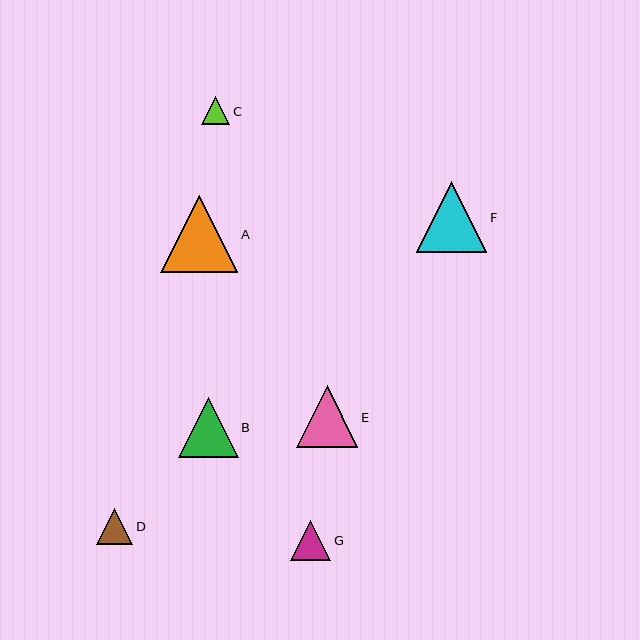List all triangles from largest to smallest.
From largest to smallest: A, F, E, B, G, D, C.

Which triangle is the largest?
Triangle A is the largest with a size of approximately 77 pixels.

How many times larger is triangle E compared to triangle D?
Triangle E is approximately 1.7 times the size of triangle D.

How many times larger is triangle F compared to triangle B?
Triangle F is approximately 1.2 times the size of triangle B.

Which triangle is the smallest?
Triangle C is the smallest with a size of approximately 28 pixels.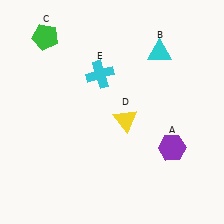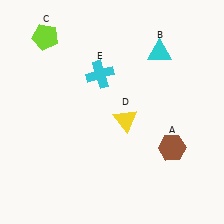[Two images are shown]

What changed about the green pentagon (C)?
In Image 1, C is green. In Image 2, it changed to lime.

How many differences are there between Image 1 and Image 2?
There are 2 differences between the two images.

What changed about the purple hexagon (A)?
In Image 1, A is purple. In Image 2, it changed to brown.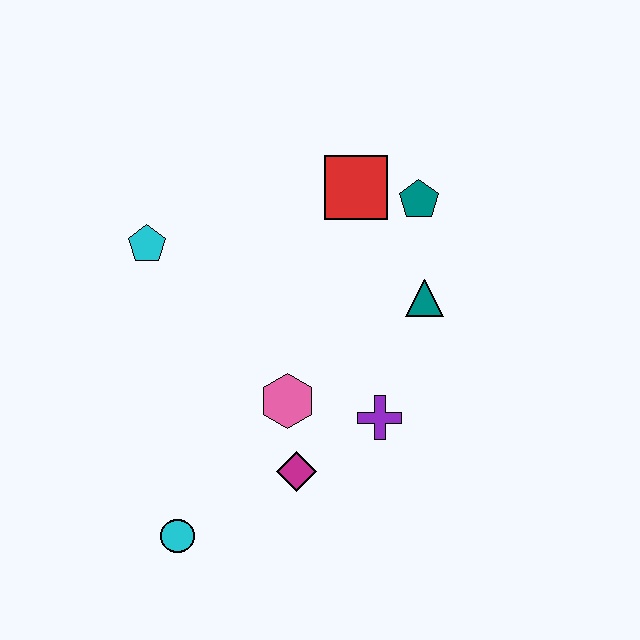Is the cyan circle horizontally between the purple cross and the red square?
No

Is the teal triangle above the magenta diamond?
Yes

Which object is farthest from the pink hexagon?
The teal pentagon is farthest from the pink hexagon.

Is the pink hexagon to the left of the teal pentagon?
Yes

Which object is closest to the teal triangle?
The teal pentagon is closest to the teal triangle.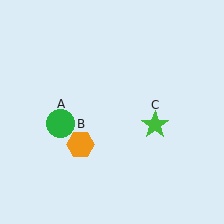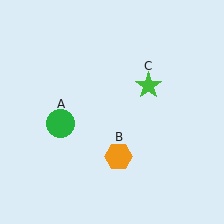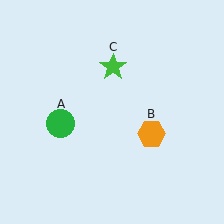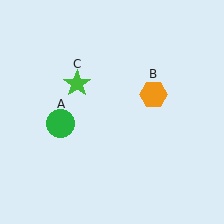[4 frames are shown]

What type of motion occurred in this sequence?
The orange hexagon (object B), green star (object C) rotated counterclockwise around the center of the scene.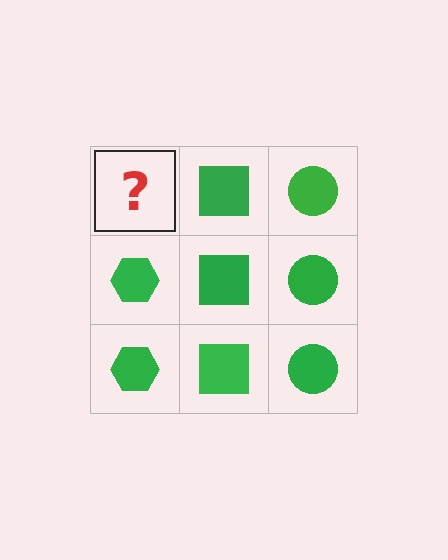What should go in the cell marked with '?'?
The missing cell should contain a green hexagon.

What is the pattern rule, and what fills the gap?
The rule is that each column has a consistent shape. The gap should be filled with a green hexagon.